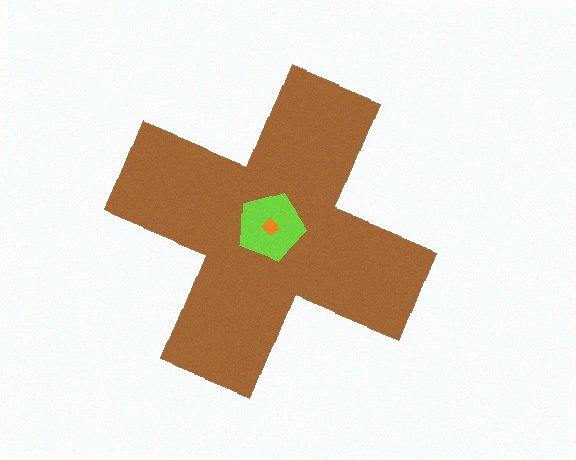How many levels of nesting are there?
3.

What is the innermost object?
The orange diamond.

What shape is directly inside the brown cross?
The lime pentagon.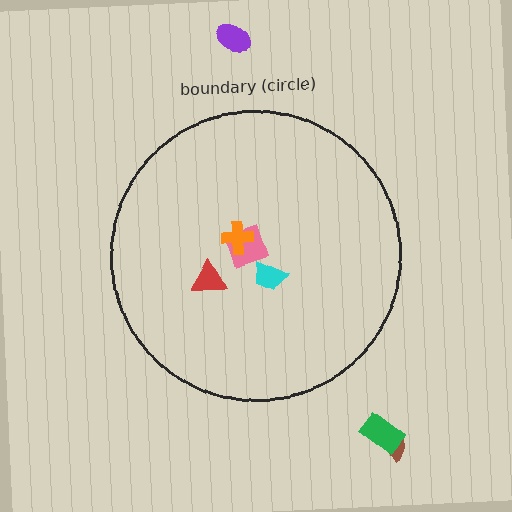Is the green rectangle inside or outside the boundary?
Outside.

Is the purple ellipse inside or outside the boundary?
Outside.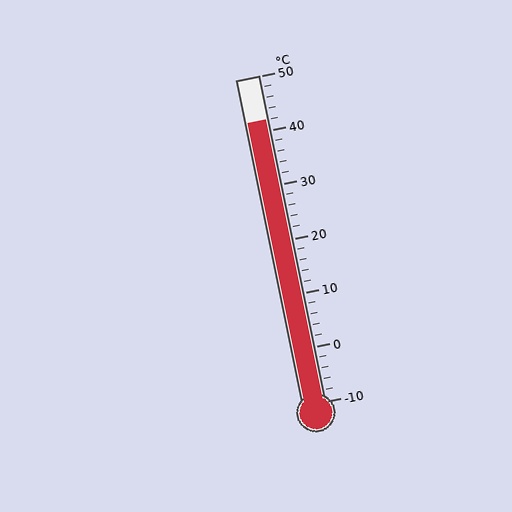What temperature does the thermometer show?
The thermometer shows approximately 42°C.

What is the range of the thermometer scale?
The thermometer scale ranges from -10°C to 50°C.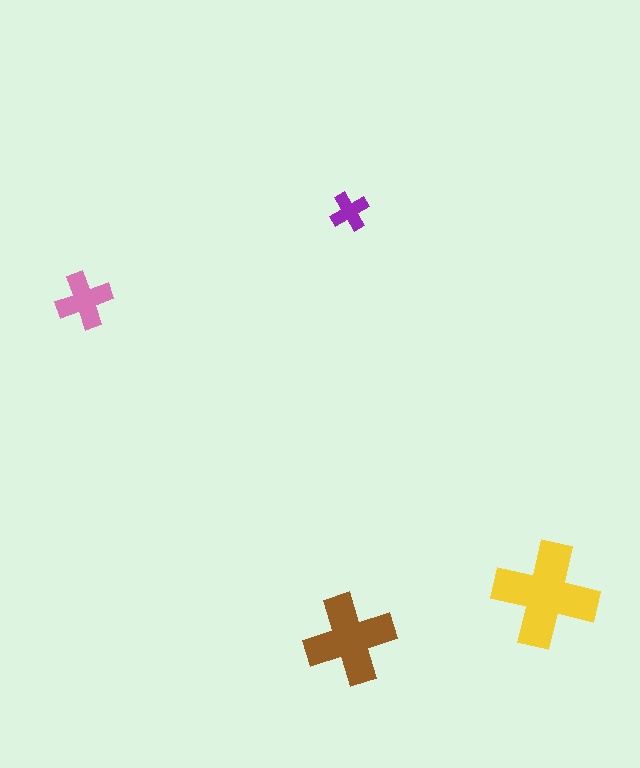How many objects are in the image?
There are 4 objects in the image.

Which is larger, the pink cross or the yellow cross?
The yellow one.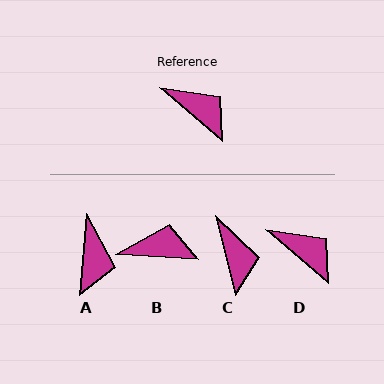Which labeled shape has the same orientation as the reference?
D.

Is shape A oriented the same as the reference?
No, it is off by about 54 degrees.